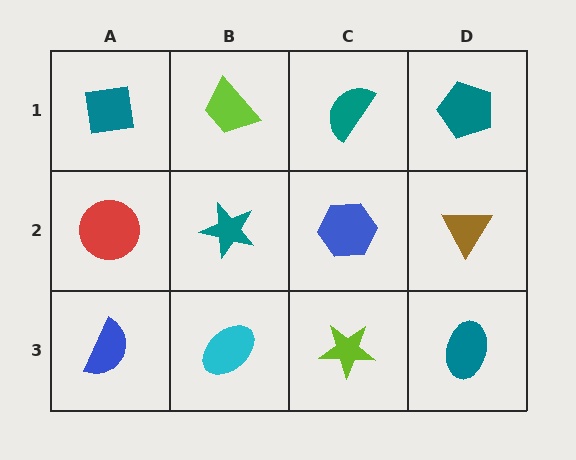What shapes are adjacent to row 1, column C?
A blue hexagon (row 2, column C), a lime trapezoid (row 1, column B), a teal pentagon (row 1, column D).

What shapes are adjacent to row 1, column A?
A red circle (row 2, column A), a lime trapezoid (row 1, column B).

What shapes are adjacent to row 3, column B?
A teal star (row 2, column B), a blue semicircle (row 3, column A), a lime star (row 3, column C).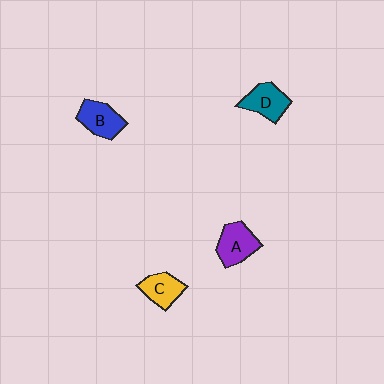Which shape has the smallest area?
Shape C (yellow).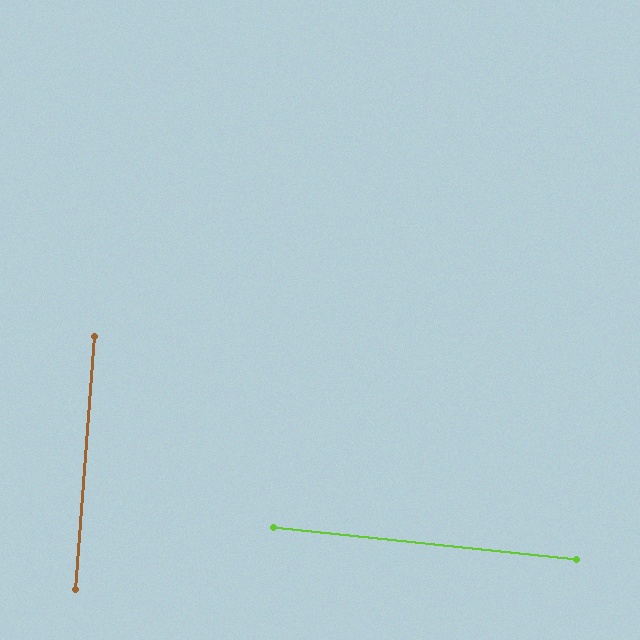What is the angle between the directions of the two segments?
Approximately 88 degrees.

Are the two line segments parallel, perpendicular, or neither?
Perpendicular — they meet at approximately 88°.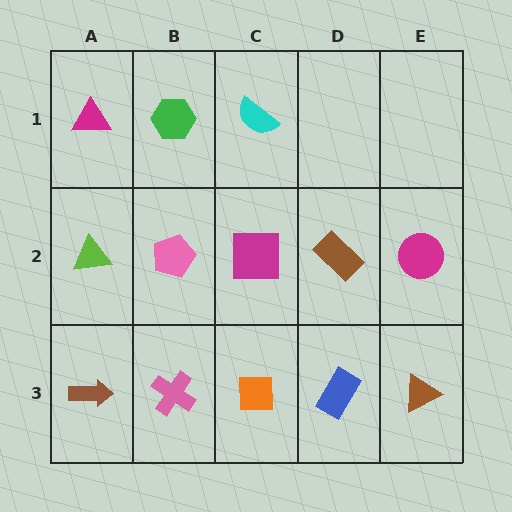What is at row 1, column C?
A cyan semicircle.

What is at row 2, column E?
A magenta circle.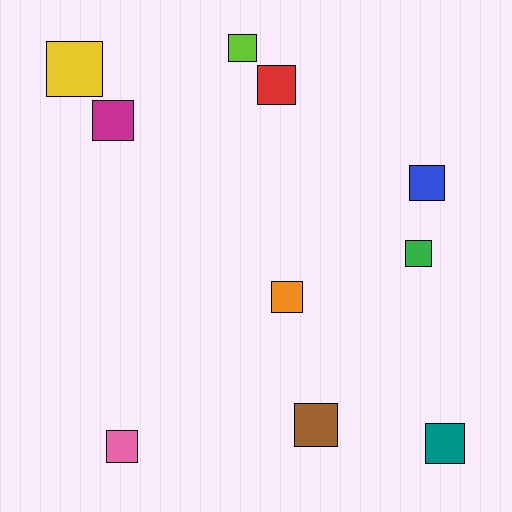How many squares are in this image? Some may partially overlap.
There are 10 squares.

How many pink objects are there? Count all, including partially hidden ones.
There is 1 pink object.